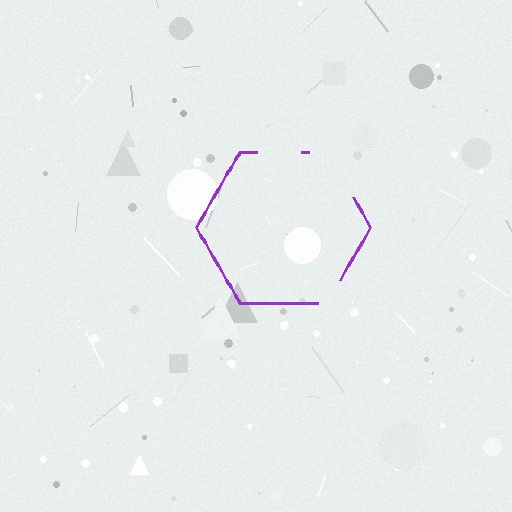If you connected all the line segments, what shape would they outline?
They would outline a hexagon.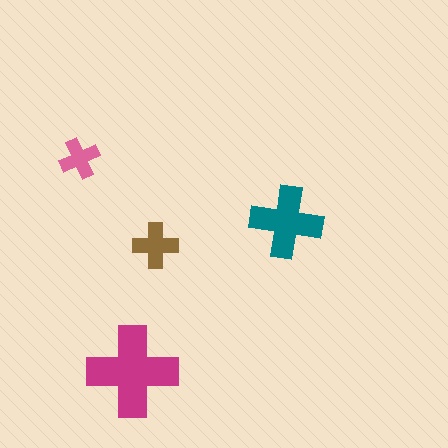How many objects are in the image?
There are 4 objects in the image.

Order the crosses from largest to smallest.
the magenta one, the teal one, the brown one, the pink one.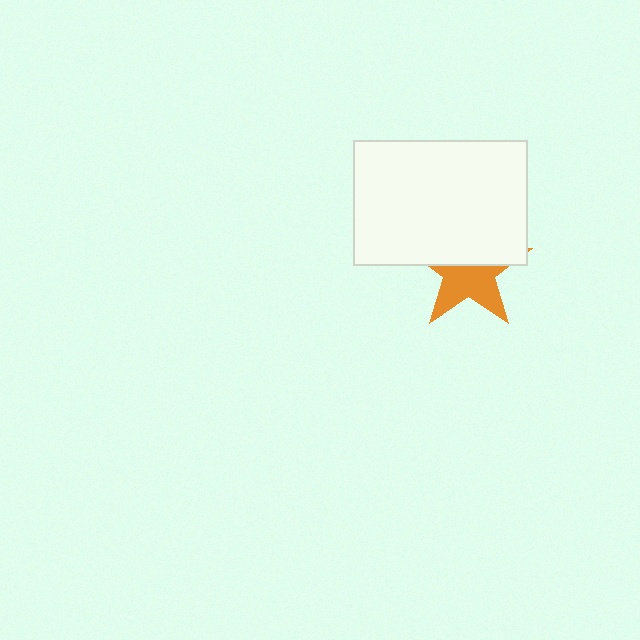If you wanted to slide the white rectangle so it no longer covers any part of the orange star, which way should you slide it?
Slide it up — that is the most direct way to separate the two shapes.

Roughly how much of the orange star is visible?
About half of it is visible (roughly 51%).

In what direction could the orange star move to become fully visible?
The orange star could move down. That would shift it out from behind the white rectangle entirely.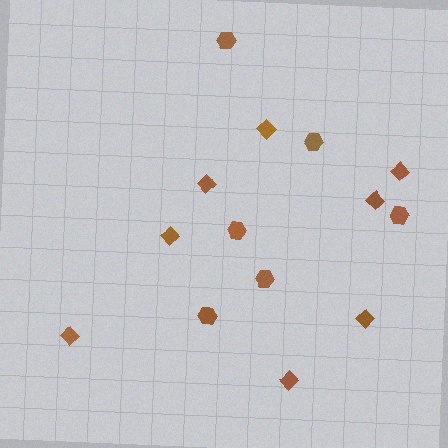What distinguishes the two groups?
There are 2 groups: one group of hexagons (6) and one group of diamonds (8).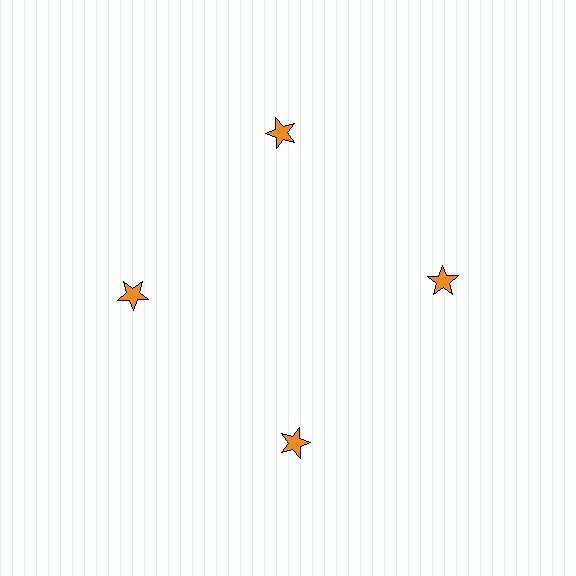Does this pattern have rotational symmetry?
Yes, this pattern has 4-fold rotational symmetry. It looks the same after rotating 90 degrees around the center.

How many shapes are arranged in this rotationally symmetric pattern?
There are 4 shapes, arranged in 4 groups of 1.